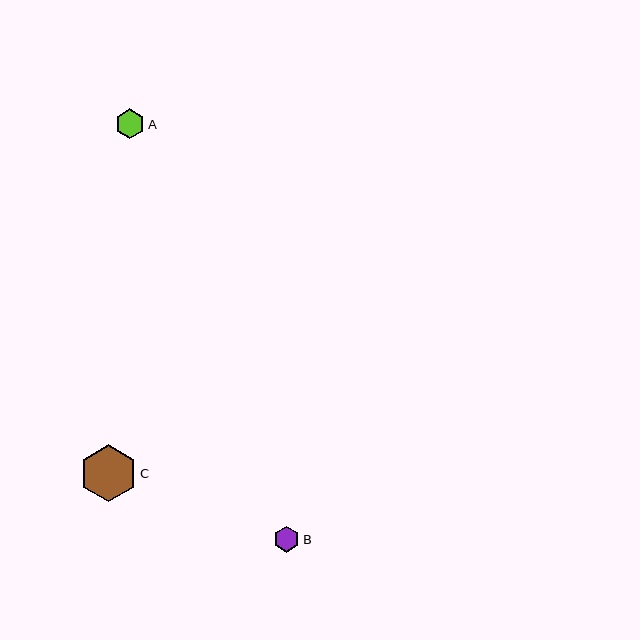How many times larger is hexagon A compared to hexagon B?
Hexagon A is approximately 1.1 times the size of hexagon B.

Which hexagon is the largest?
Hexagon C is the largest with a size of approximately 57 pixels.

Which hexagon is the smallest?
Hexagon B is the smallest with a size of approximately 26 pixels.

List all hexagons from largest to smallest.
From largest to smallest: C, A, B.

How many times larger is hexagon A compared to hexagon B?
Hexagon A is approximately 1.1 times the size of hexagon B.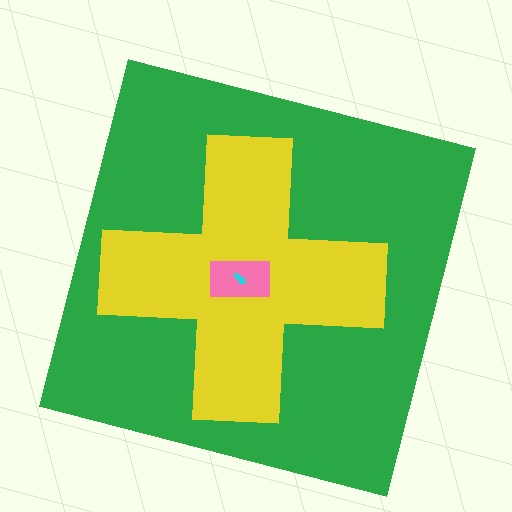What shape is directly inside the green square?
The yellow cross.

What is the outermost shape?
The green square.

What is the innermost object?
The cyan arrow.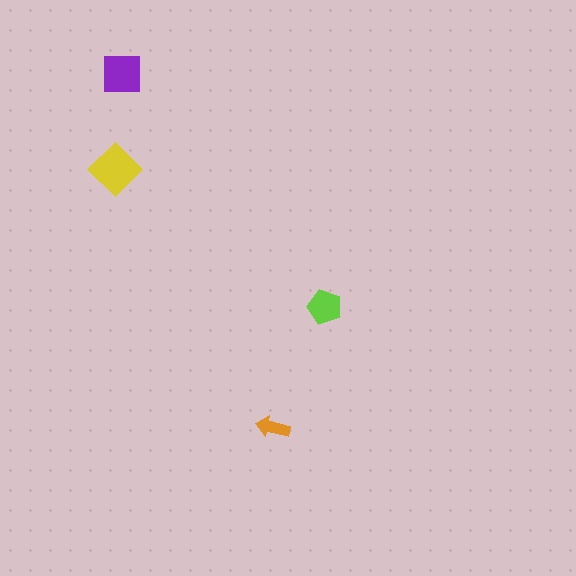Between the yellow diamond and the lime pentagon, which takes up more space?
The yellow diamond.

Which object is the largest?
The yellow diamond.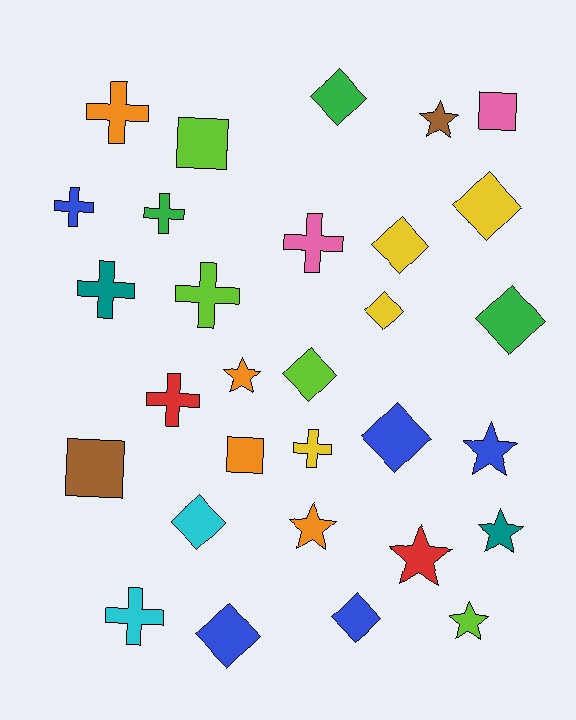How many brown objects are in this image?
There are 2 brown objects.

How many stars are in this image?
There are 7 stars.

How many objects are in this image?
There are 30 objects.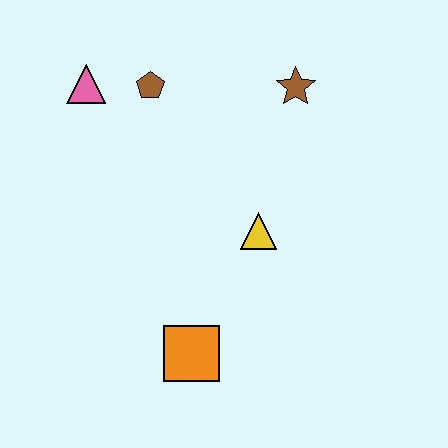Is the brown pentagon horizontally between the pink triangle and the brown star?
Yes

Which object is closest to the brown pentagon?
The pink triangle is closest to the brown pentagon.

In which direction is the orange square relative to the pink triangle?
The orange square is below the pink triangle.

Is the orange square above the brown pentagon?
No